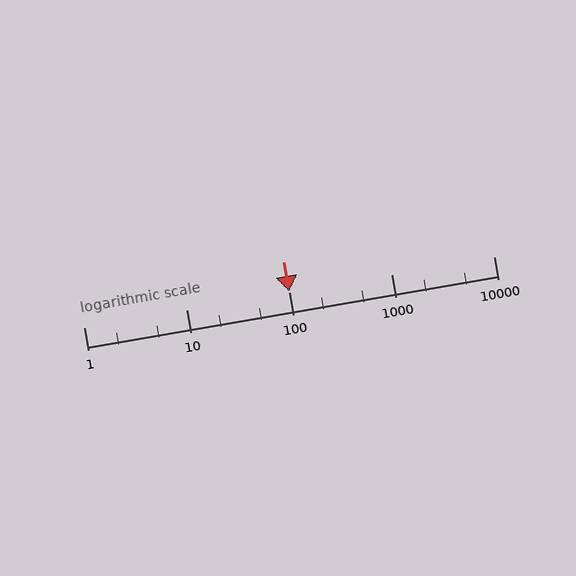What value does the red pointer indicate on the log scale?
The pointer indicates approximately 100.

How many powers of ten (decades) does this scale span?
The scale spans 4 decades, from 1 to 10000.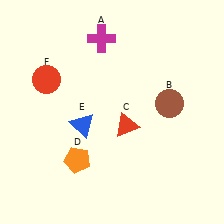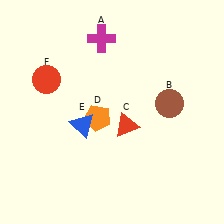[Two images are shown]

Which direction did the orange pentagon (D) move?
The orange pentagon (D) moved up.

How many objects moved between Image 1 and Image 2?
1 object moved between the two images.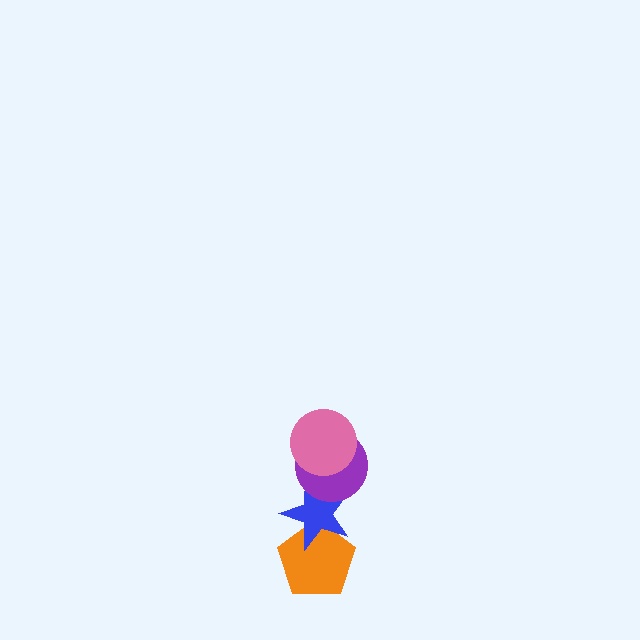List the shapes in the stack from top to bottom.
From top to bottom: the pink circle, the purple circle, the blue star, the orange pentagon.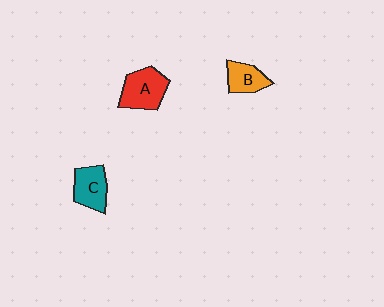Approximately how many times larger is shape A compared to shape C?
Approximately 1.2 times.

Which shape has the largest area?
Shape A (red).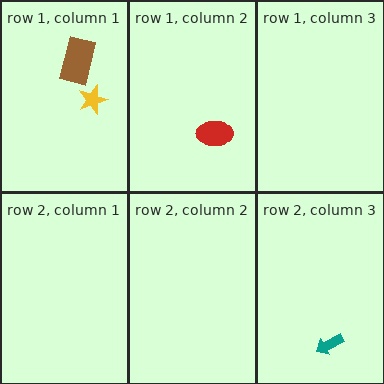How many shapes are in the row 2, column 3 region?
1.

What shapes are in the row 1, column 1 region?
The yellow star, the brown rectangle.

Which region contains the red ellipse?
The row 1, column 2 region.